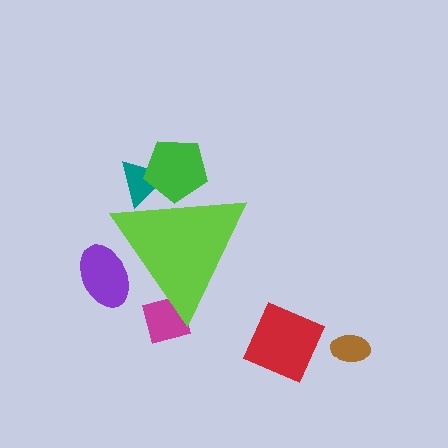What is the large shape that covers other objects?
A lime triangle.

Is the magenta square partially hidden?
Yes, the magenta square is partially hidden behind the lime triangle.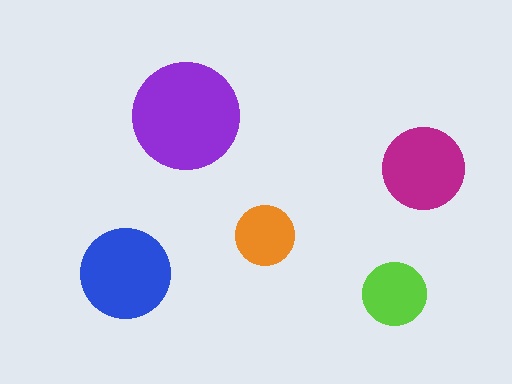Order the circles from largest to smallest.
the purple one, the blue one, the magenta one, the lime one, the orange one.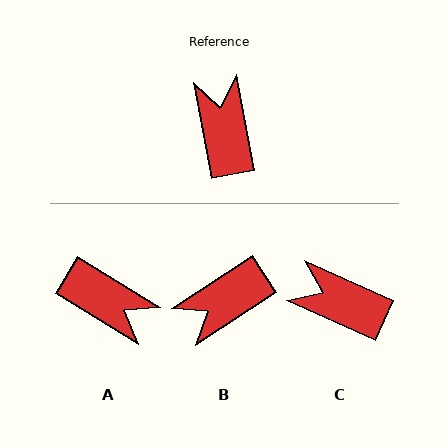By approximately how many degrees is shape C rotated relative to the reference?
Approximately 56 degrees counter-clockwise.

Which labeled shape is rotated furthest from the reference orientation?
A, about 132 degrees away.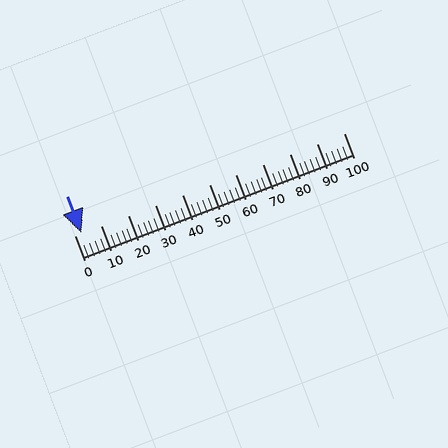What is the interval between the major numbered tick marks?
The major tick marks are spaced 10 units apart.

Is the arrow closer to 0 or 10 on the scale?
The arrow is closer to 0.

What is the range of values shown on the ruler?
The ruler shows values from 0 to 100.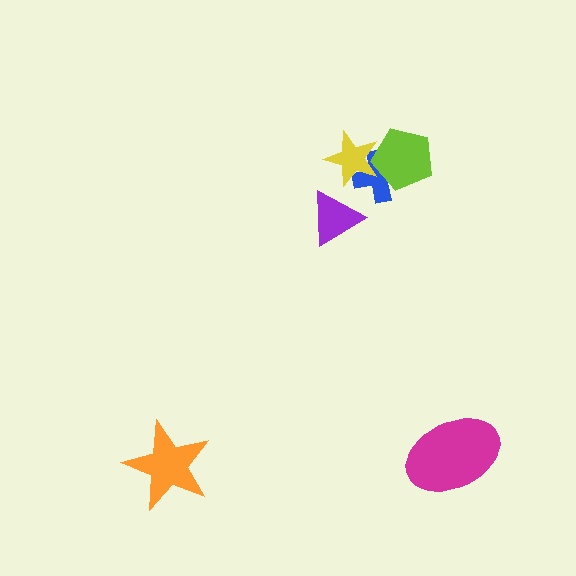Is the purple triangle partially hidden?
No, no other shape covers it.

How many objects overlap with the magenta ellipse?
0 objects overlap with the magenta ellipse.